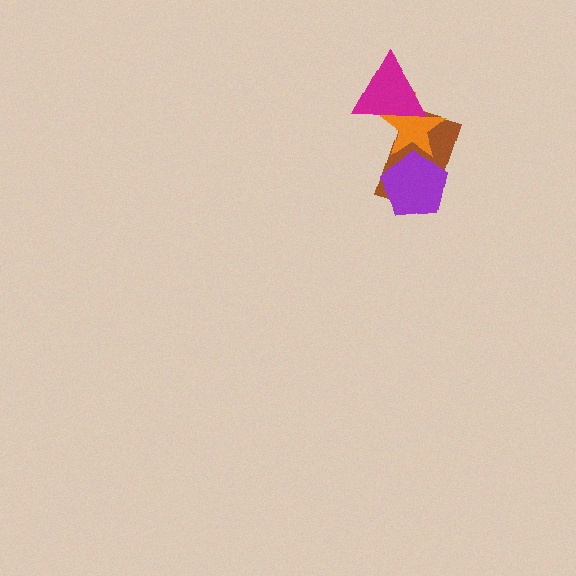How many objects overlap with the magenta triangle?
2 objects overlap with the magenta triangle.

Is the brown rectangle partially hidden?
Yes, it is partially covered by another shape.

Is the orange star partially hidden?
Yes, it is partially covered by another shape.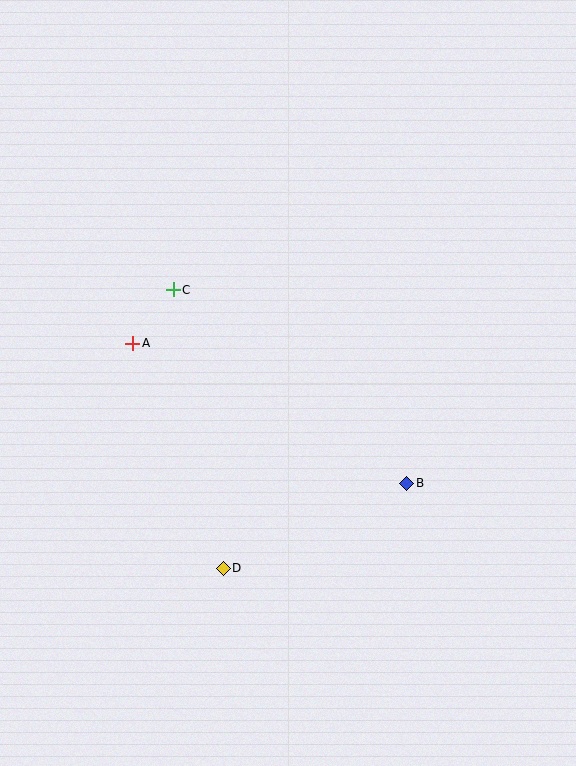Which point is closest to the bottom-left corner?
Point D is closest to the bottom-left corner.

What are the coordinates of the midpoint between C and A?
The midpoint between C and A is at (153, 316).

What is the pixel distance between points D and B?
The distance between D and B is 202 pixels.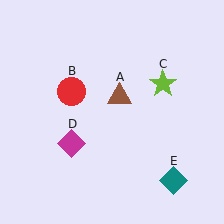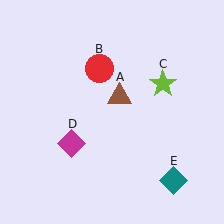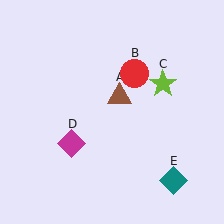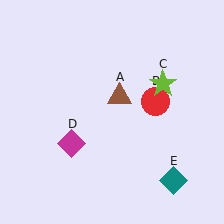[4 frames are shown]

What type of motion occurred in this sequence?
The red circle (object B) rotated clockwise around the center of the scene.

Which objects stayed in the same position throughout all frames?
Brown triangle (object A) and lime star (object C) and magenta diamond (object D) and teal diamond (object E) remained stationary.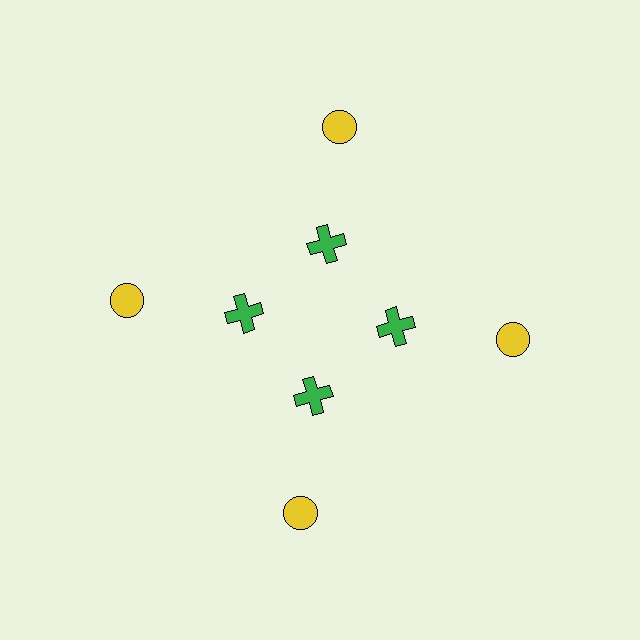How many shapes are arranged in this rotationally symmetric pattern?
There are 8 shapes, arranged in 4 groups of 2.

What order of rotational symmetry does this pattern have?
This pattern has 4-fold rotational symmetry.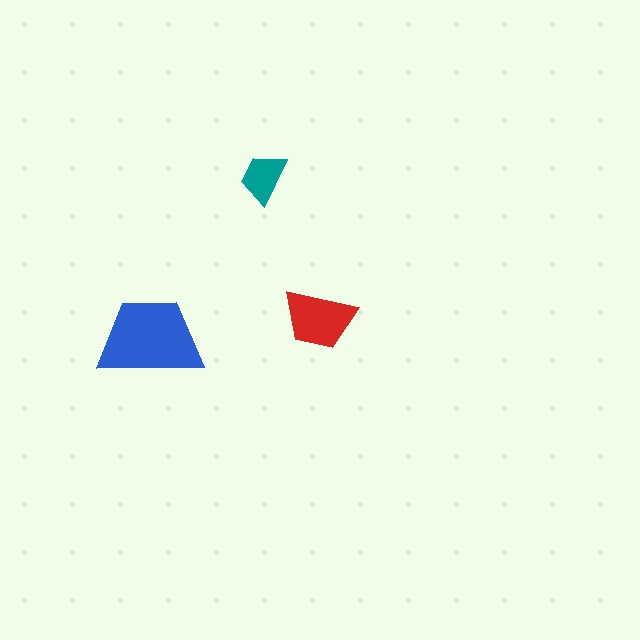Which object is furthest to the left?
The blue trapezoid is leftmost.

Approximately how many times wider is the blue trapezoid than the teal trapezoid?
About 2 times wider.